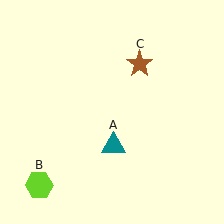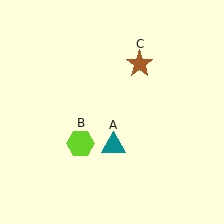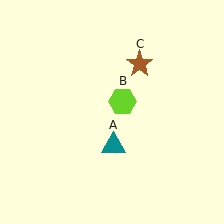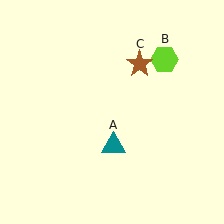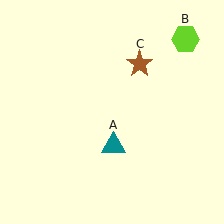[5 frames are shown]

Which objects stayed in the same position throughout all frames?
Teal triangle (object A) and brown star (object C) remained stationary.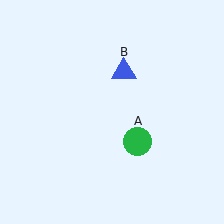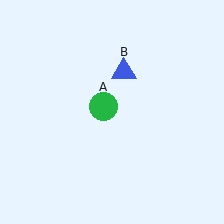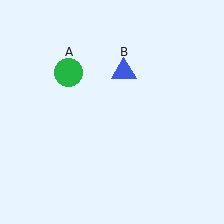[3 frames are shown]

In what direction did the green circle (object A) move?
The green circle (object A) moved up and to the left.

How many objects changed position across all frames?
1 object changed position: green circle (object A).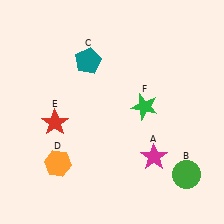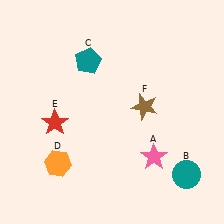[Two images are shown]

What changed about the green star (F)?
In Image 1, F is green. In Image 2, it changed to brown.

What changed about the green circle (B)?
In Image 1, B is green. In Image 2, it changed to teal.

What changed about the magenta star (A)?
In Image 1, A is magenta. In Image 2, it changed to pink.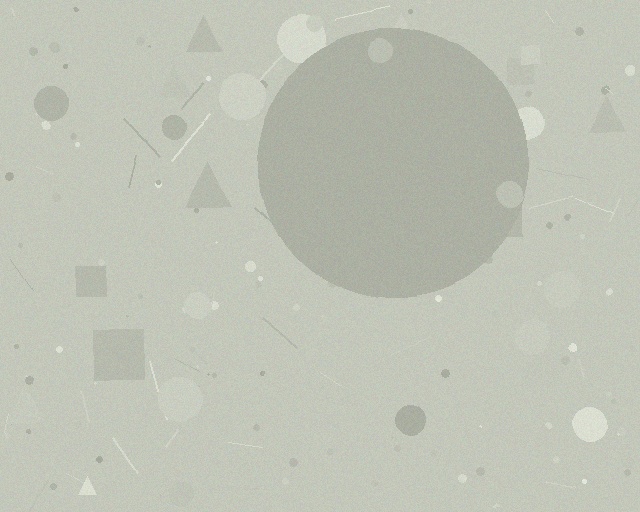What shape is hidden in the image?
A circle is hidden in the image.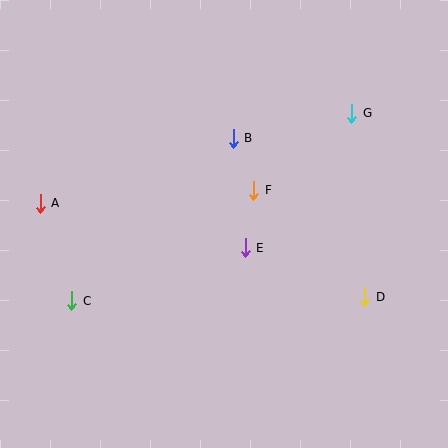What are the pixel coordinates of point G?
Point G is at (352, 113).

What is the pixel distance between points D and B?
The distance between D and B is 206 pixels.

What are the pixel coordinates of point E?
Point E is at (245, 248).